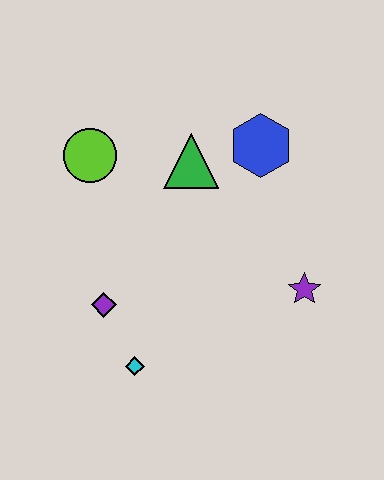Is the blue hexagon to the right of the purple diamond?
Yes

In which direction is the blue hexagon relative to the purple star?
The blue hexagon is above the purple star.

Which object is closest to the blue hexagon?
The green triangle is closest to the blue hexagon.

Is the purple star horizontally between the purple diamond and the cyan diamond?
No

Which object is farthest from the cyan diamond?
The blue hexagon is farthest from the cyan diamond.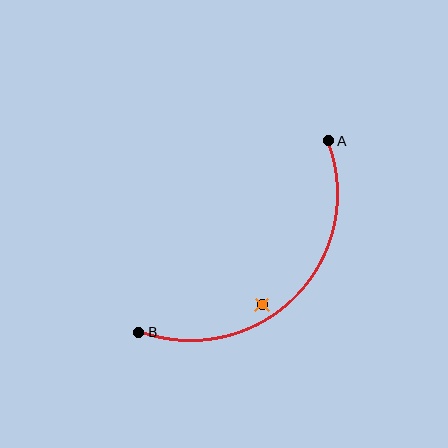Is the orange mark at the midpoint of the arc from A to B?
No — the orange mark does not lie on the arc at all. It sits slightly inside the curve.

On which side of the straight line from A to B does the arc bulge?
The arc bulges below and to the right of the straight line connecting A and B.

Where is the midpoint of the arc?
The arc midpoint is the point on the curve farthest from the straight line joining A and B. It sits below and to the right of that line.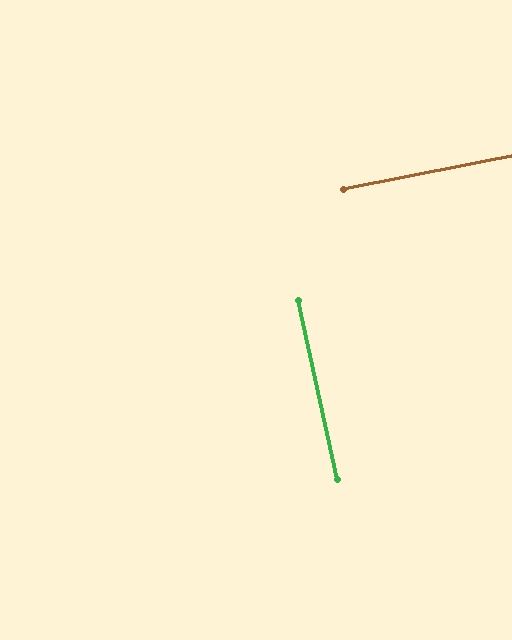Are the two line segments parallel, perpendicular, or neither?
Perpendicular — they meet at approximately 89°.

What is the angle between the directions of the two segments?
Approximately 89 degrees.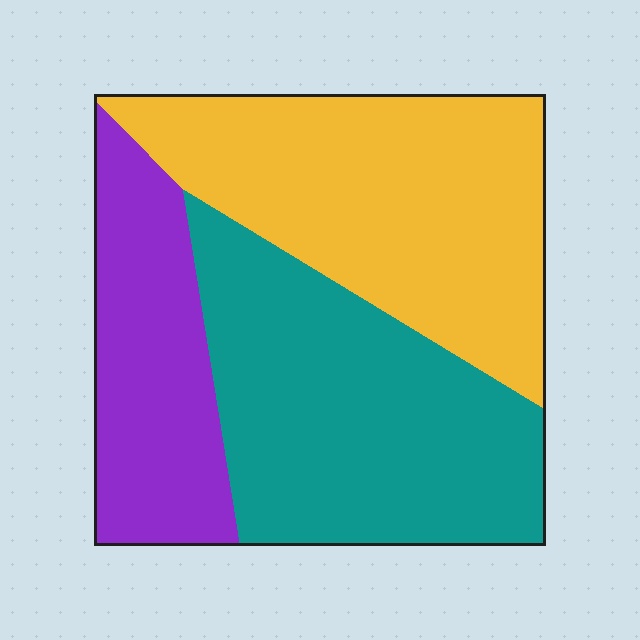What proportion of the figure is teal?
Teal covers roughly 40% of the figure.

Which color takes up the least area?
Purple, at roughly 20%.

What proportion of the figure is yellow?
Yellow covers about 40% of the figure.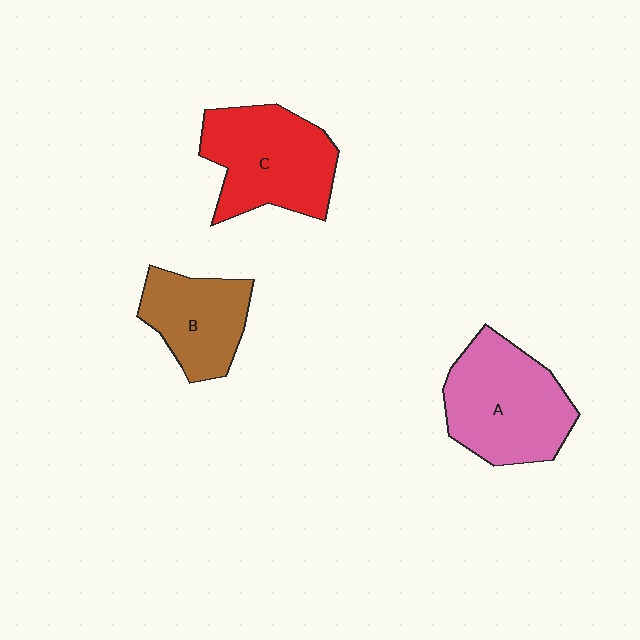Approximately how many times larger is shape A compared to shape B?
Approximately 1.5 times.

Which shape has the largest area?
Shape A (pink).